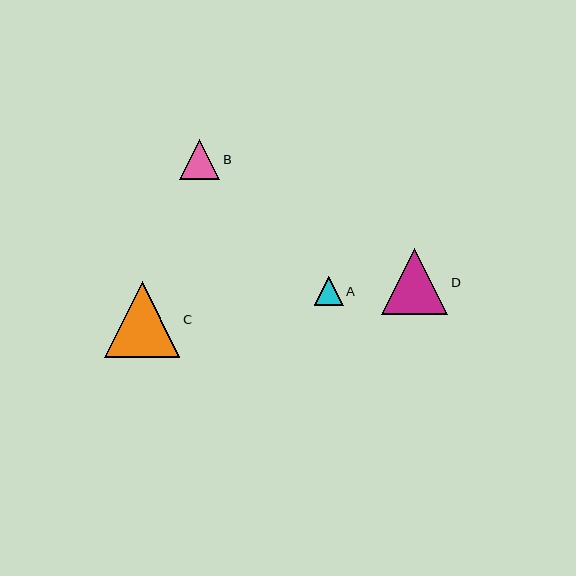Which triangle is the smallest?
Triangle A is the smallest with a size of approximately 29 pixels.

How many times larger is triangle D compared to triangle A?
Triangle D is approximately 2.3 times the size of triangle A.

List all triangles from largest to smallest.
From largest to smallest: C, D, B, A.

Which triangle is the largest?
Triangle C is the largest with a size of approximately 76 pixels.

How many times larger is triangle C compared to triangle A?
Triangle C is approximately 2.6 times the size of triangle A.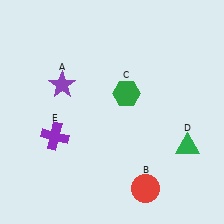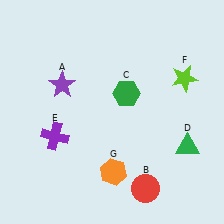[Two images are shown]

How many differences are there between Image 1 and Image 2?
There are 2 differences between the two images.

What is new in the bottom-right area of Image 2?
An orange hexagon (G) was added in the bottom-right area of Image 2.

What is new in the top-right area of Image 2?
A lime star (F) was added in the top-right area of Image 2.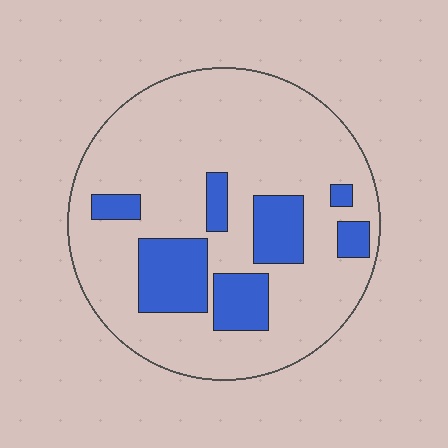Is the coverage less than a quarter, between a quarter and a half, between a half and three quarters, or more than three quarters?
Less than a quarter.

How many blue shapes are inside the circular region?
7.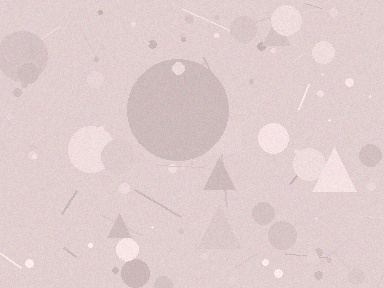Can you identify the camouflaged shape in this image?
The camouflaged shape is a circle.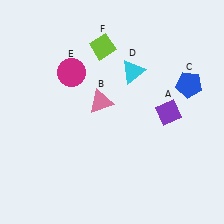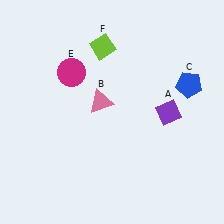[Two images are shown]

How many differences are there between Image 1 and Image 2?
There is 1 difference between the two images.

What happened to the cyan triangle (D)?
The cyan triangle (D) was removed in Image 2. It was in the top-right area of Image 1.